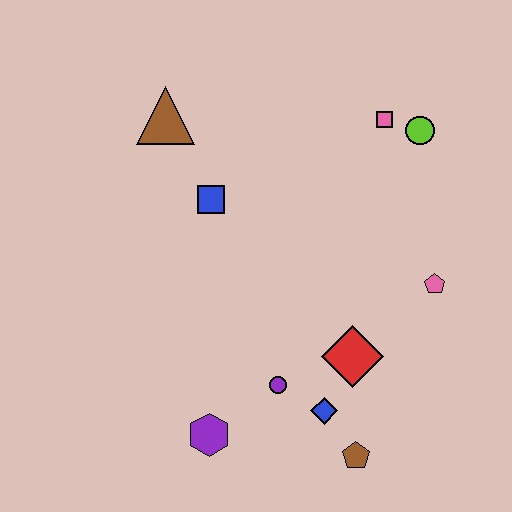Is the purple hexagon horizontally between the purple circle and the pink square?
No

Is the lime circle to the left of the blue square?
No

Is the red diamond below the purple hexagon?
No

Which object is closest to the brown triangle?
The blue square is closest to the brown triangle.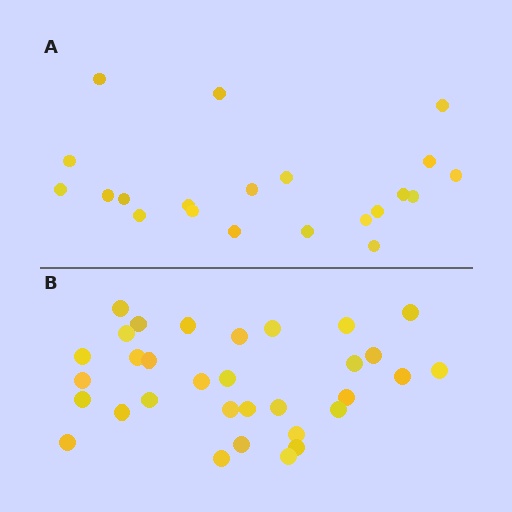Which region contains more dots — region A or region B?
Region B (the bottom region) has more dots.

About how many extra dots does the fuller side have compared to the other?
Region B has roughly 12 or so more dots than region A.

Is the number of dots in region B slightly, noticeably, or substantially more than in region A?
Region B has substantially more. The ratio is roughly 1.5 to 1.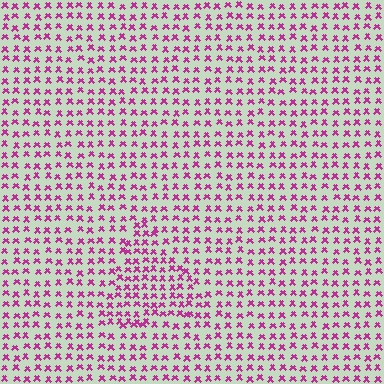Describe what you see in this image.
The image contains small magenta elements arranged at two different densities. A triangle-shaped region is visible where the elements are more densely packed than the surrounding area.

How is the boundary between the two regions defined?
The boundary is defined by a change in element density (approximately 1.5x ratio). All elements are the same color, size, and shape.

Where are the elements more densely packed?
The elements are more densely packed inside the triangle boundary.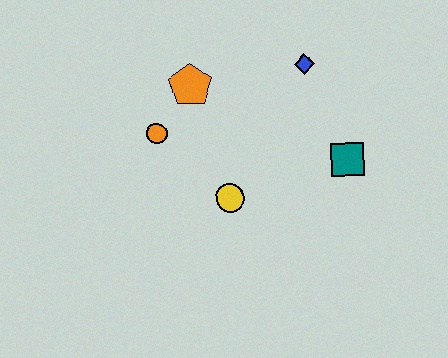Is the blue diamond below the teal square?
No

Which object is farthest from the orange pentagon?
The teal square is farthest from the orange pentagon.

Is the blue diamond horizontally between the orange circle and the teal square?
Yes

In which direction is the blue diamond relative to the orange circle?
The blue diamond is to the right of the orange circle.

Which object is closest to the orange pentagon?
The orange circle is closest to the orange pentagon.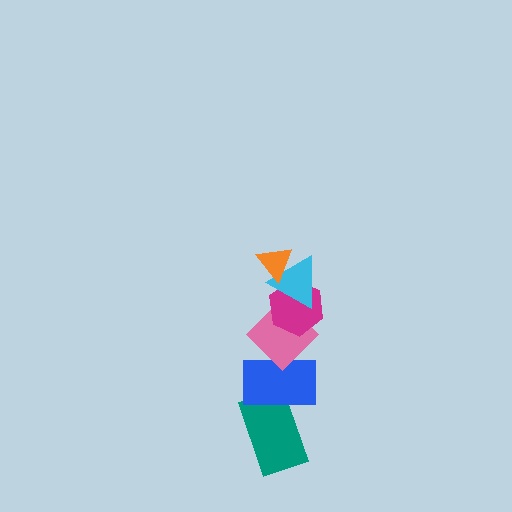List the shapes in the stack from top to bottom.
From top to bottom: the orange triangle, the cyan triangle, the magenta hexagon, the pink diamond, the blue rectangle, the teal rectangle.